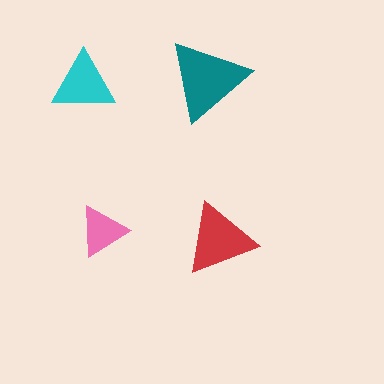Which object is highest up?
The teal triangle is topmost.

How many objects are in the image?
There are 4 objects in the image.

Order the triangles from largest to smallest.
the teal one, the red one, the cyan one, the pink one.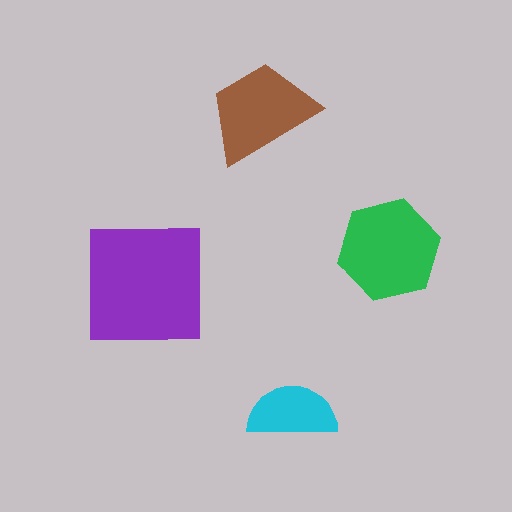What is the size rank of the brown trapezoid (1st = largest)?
3rd.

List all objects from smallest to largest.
The cyan semicircle, the brown trapezoid, the green hexagon, the purple square.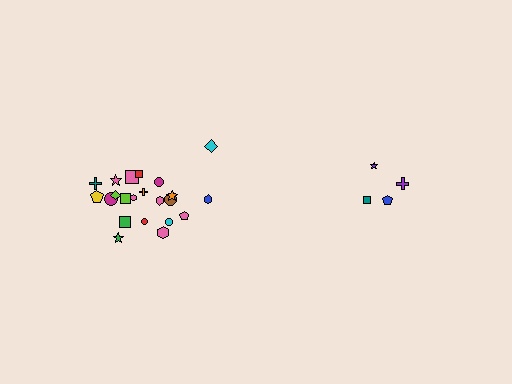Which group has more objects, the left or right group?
The left group.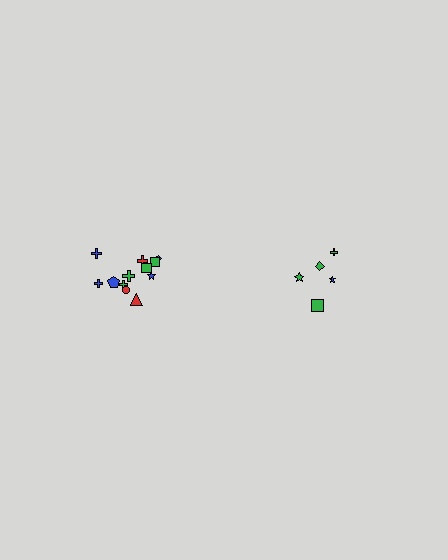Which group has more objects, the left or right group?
The left group.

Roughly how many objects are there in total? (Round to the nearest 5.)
Roughly 15 objects in total.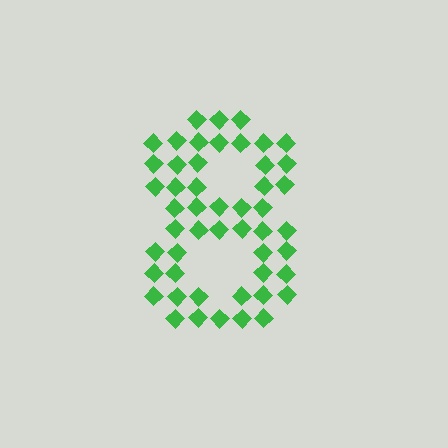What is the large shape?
The large shape is the digit 8.